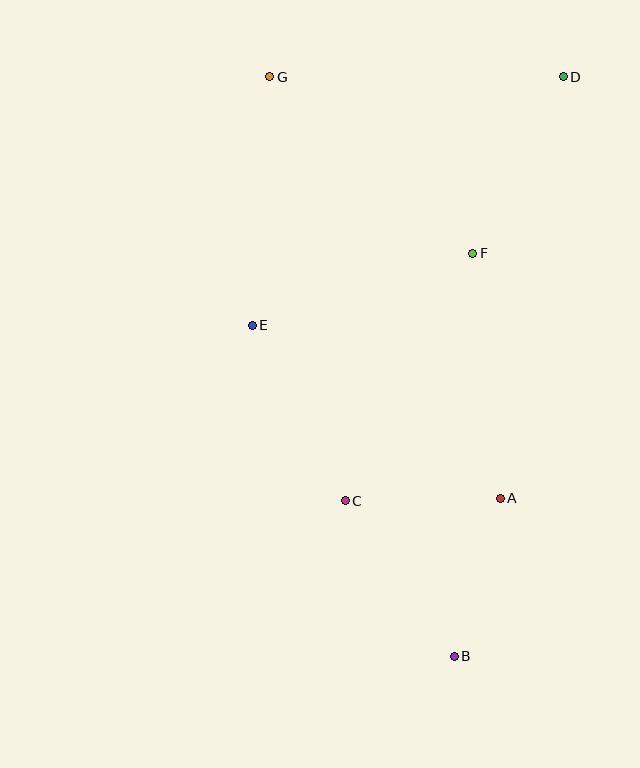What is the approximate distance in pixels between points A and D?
The distance between A and D is approximately 426 pixels.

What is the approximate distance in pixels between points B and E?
The distance between B and E is approximately 388 pixels.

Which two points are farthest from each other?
Points B and G are farthest from each other.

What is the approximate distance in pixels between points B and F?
The distance between B and F is approximately 403 pixels.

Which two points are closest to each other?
Points A and C are closest to each other.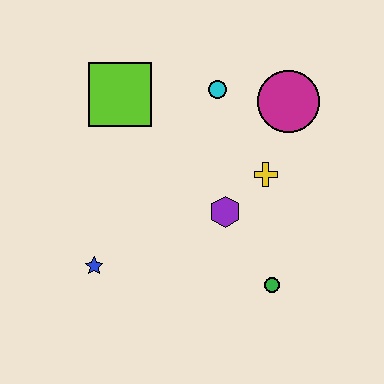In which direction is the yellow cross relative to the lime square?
The yellow cross is to the right of the lime square.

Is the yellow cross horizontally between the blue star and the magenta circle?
Yes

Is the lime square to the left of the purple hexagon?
Yes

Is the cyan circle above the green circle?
Yes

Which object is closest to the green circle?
The purple hexagon is closest to the green circle.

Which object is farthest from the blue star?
The magenta circle is farthest from the blue star.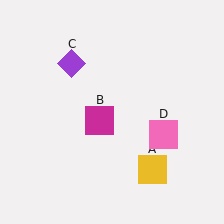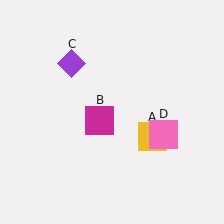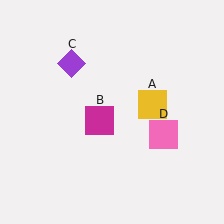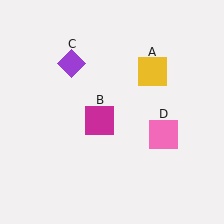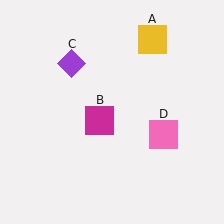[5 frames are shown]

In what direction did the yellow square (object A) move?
The yellow square (object A) moved up.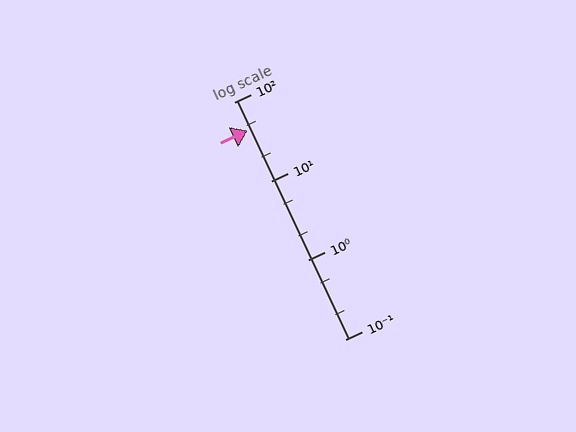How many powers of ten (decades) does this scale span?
The scale spans 3 decades, from 0.1 to 100.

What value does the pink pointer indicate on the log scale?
The pointer indicates approximately 44.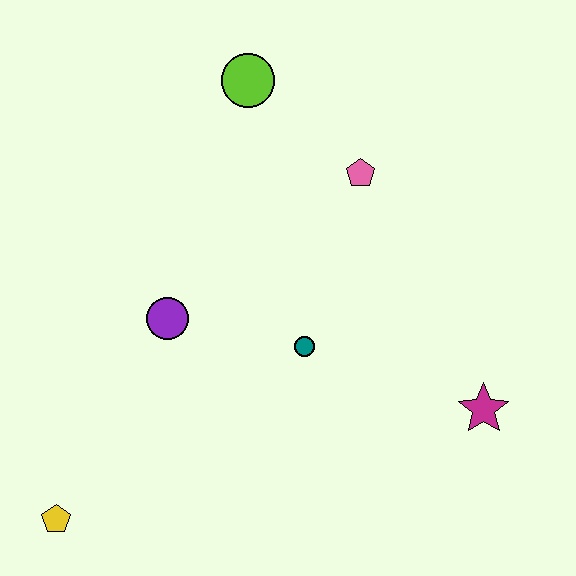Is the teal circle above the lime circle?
No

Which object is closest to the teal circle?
The purple circle is closest to the teal circle.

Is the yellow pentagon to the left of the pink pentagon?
Yes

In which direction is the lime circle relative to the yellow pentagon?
The lime circle is above the yellow pentagon.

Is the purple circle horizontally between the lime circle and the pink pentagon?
No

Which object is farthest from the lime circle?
The yellow pentagon is farthest from the lime circle.